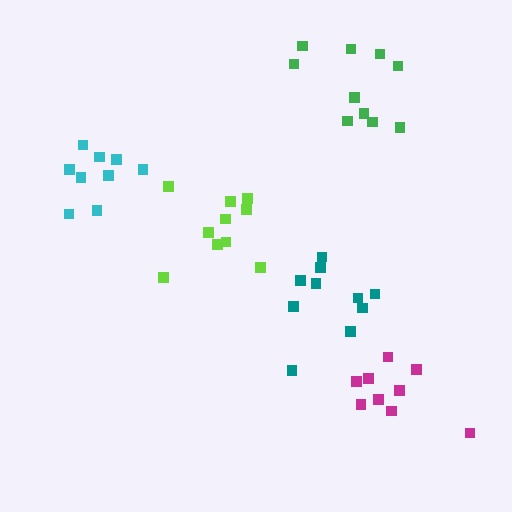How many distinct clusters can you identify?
There are 5 distinct clusters.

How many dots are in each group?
Group 1: 10 dots, Group 2: 10 dots, Group 3: 9 dots, Group 4: 9 dots, Group 5: 10 dots (48 total).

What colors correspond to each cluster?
The clusters are colored: teal, lime, magenta, cyan, green.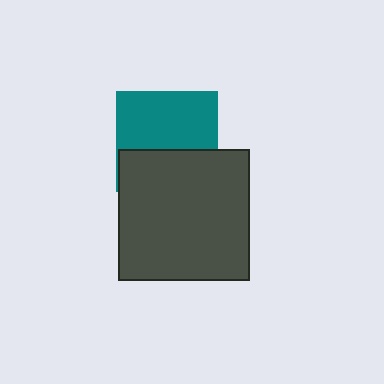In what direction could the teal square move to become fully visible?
The teal square could move up. That would shift it out from behind the dark gray square entirely.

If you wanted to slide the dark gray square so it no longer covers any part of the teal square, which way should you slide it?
Slide it down — that is the most direct way to separate the two shapes.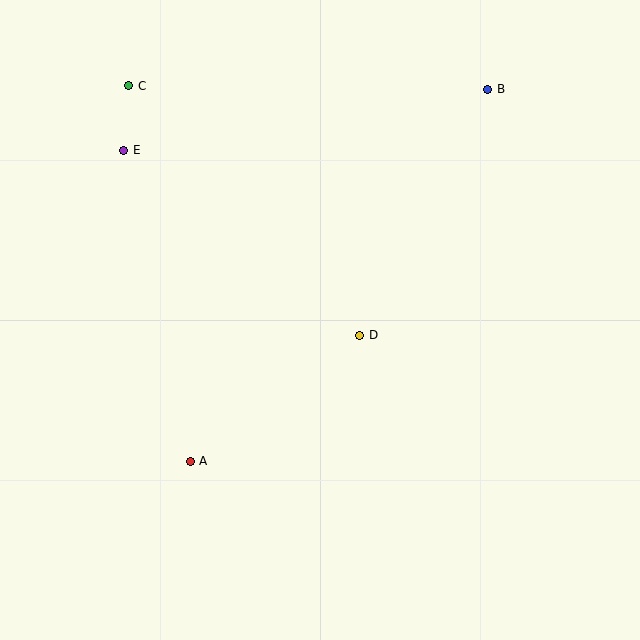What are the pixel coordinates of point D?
Point D is at (360, 335).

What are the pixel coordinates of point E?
Point E is at (124, 150).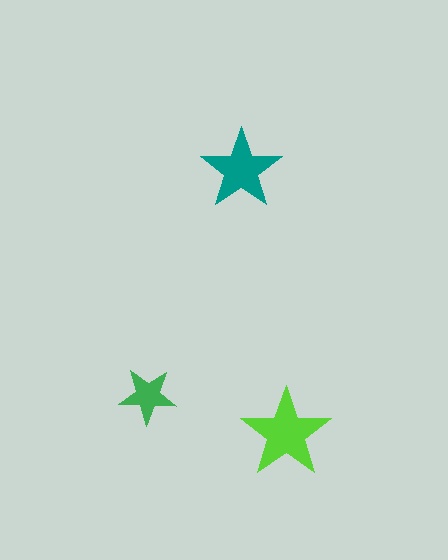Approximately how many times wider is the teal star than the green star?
About 1.5 times wider.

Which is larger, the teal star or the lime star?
The lime one.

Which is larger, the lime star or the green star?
The lime one.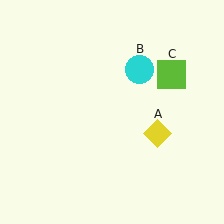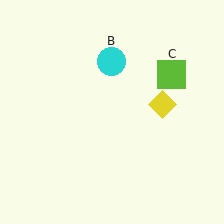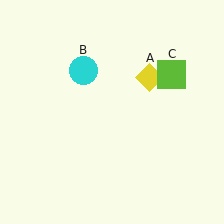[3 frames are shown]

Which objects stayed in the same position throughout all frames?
Lime square (object C) remained stationary.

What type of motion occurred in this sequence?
The yellow diamond (object A), cyan circle (object B) rotated counterclockwise around the center of the scene.